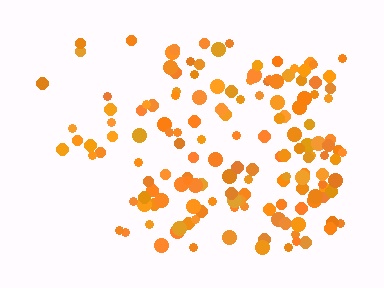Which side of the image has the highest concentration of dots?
The right.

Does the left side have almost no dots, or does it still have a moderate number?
Still a moderate number, just noticeably fewer than the right.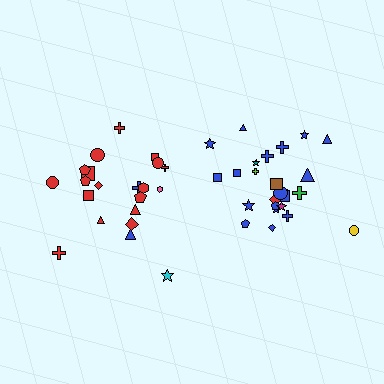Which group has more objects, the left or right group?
The right group.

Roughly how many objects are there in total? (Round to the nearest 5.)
Roughly 45 objects in total.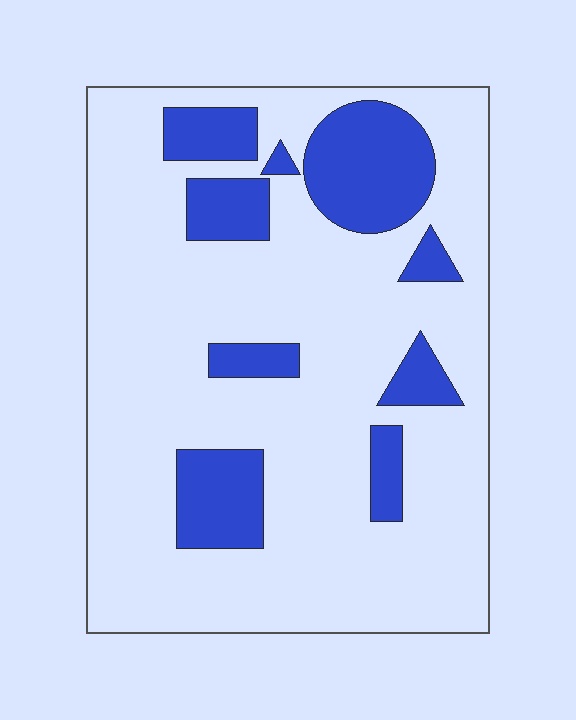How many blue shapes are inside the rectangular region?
9.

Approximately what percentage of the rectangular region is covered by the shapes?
Approximately 20%.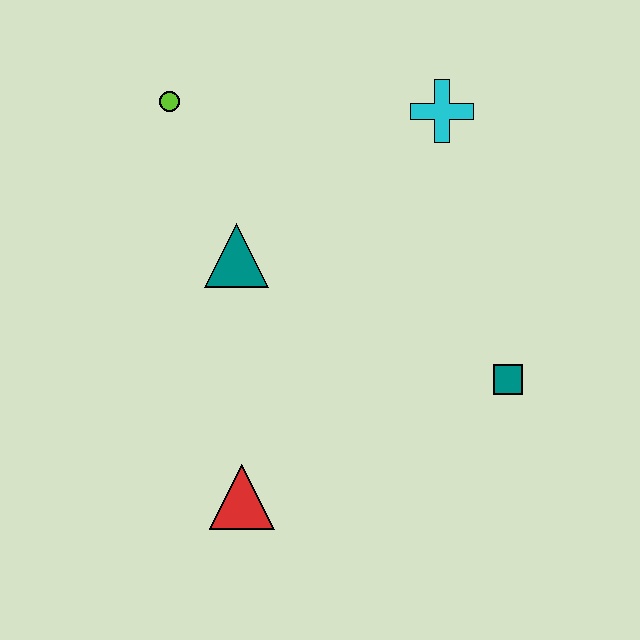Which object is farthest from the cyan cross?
The red triangle is farthest from the cyan cross.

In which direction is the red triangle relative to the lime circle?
The red triangle is below the lime circle.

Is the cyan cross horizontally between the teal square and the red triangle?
Yes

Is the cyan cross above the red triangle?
Yes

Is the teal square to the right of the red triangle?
Yes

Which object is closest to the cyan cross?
The teal triangle is closest to the cyan cross.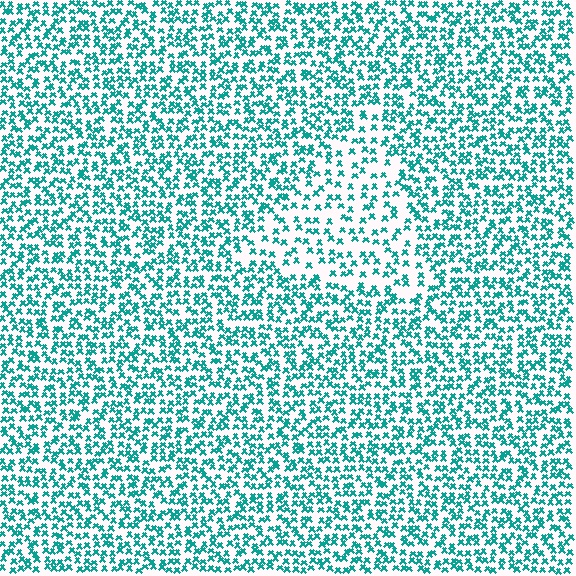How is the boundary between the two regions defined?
The boundary is defined by a change in element density (approximately 1.8x ratio). All elements are the same color, size, and shape.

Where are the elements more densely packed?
The elements are more densely packed outside the triangle boundary.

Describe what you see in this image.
The image contains small teal elements arranged at two different densities. A triangle-shaped region is visible where the elements are less densely packed than the surrounding area.